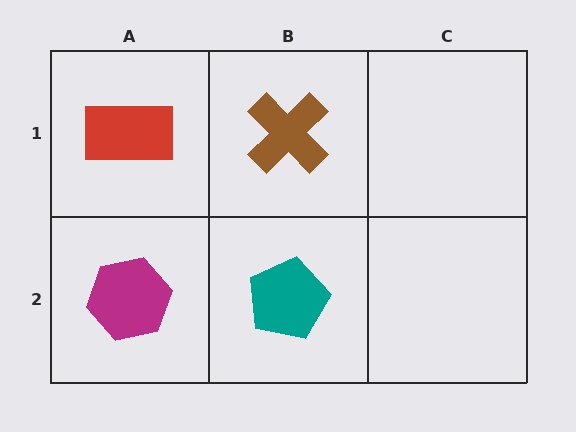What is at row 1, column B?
A brown cross.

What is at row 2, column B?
A teal pentagon.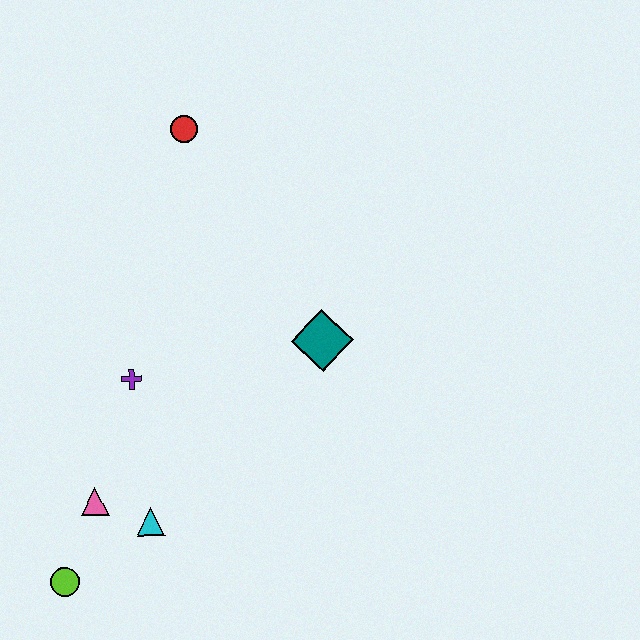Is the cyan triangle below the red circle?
Yes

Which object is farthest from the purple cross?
The red circle is farthest from the purple cross.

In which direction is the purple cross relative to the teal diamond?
The purple cross is to the left of the teal diamond.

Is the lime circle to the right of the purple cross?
No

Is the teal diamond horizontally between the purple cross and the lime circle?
No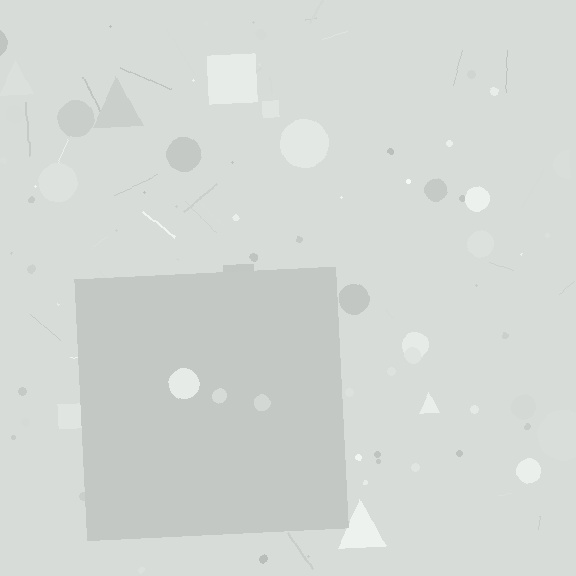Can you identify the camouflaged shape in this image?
The camouflaged shape is a square.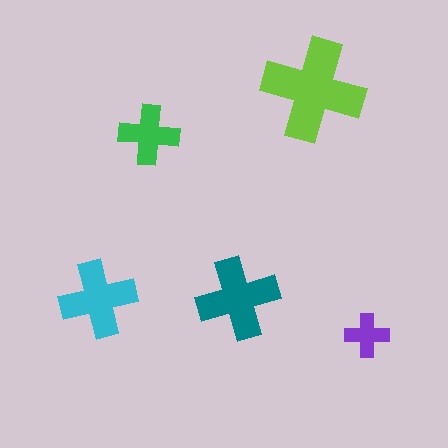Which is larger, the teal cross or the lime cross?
The lime one.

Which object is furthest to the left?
The cyan cross is leftmost.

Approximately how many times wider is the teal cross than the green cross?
About 1.5 times wider.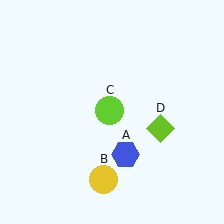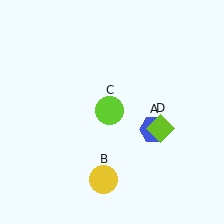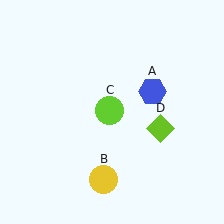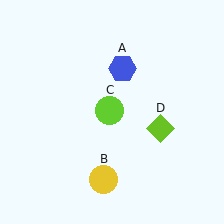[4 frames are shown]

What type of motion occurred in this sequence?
The blue hexagon (object A) rotated counterclockwise around the center of the scene.